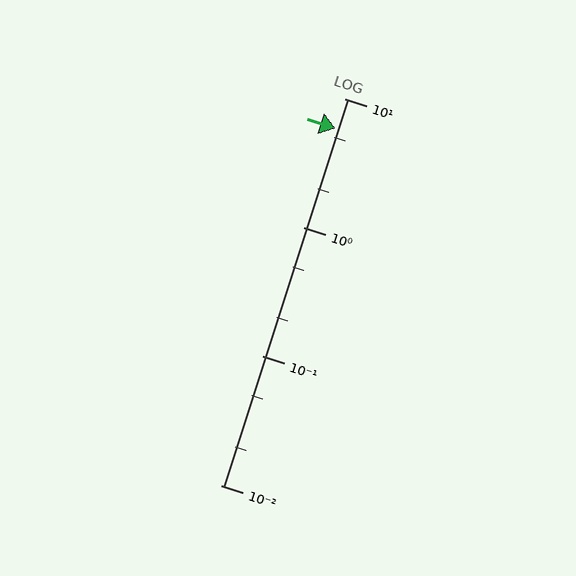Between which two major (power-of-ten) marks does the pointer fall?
The pointer is between 1 and 10.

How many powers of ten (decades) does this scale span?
The scale spans 3 decades, from 0.01 to 10.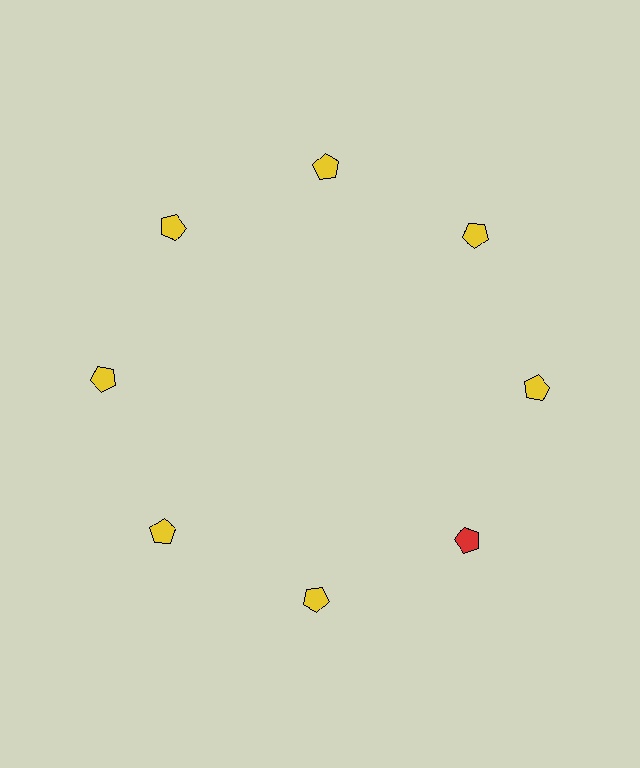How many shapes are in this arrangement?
There are 8 shapes arranged in a ring pattern.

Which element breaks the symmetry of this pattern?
The red pentagon at roughly the 4 o'clock position breaks the symmetry. All other shapes are yellow pentagons.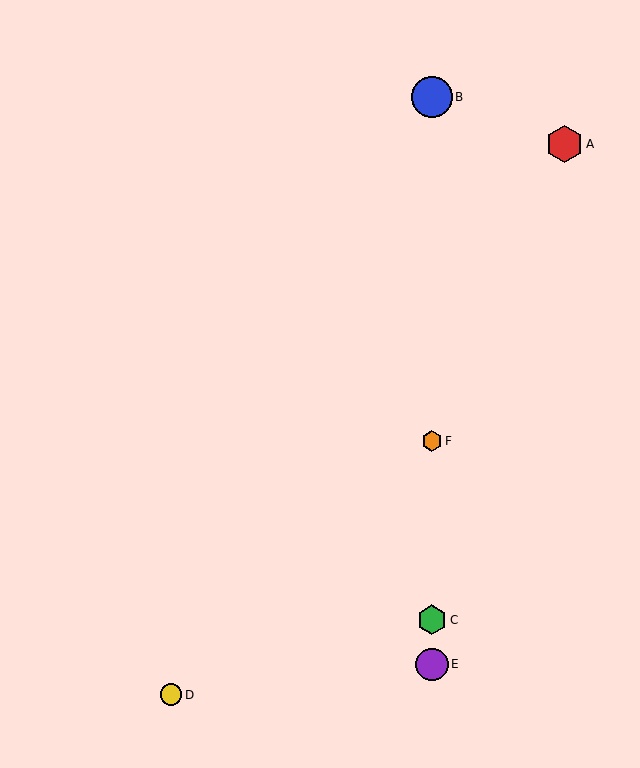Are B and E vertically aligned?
Yes, both are at x≈432.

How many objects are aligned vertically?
4 objects (B, C, E, F) are aligned vertically.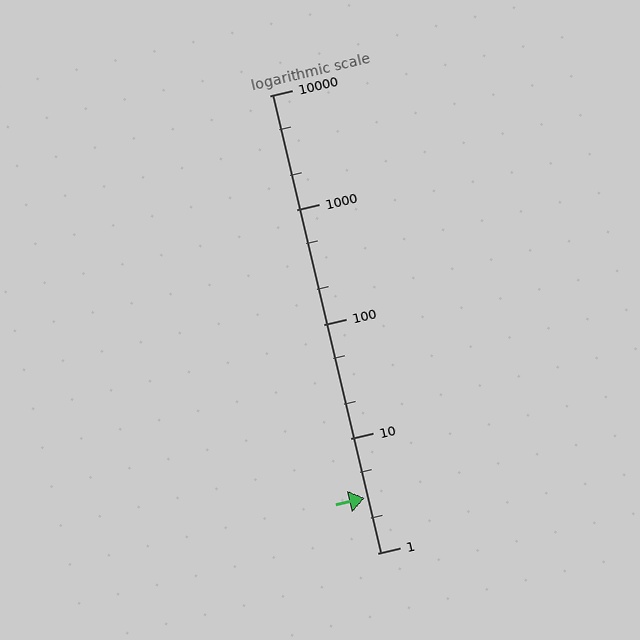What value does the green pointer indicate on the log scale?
The pointer indicates approximately 3.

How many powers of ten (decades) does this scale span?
The scale spans 4 decades, from 1 to 10000.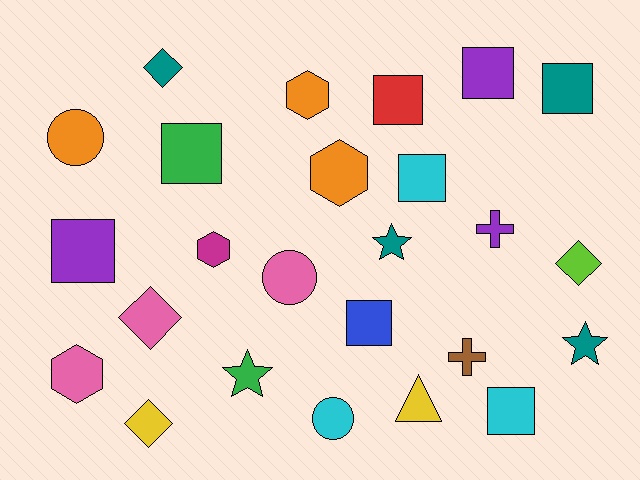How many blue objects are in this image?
There is 1 blue object.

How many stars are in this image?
There are 3 stars.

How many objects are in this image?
There are 25 objects.